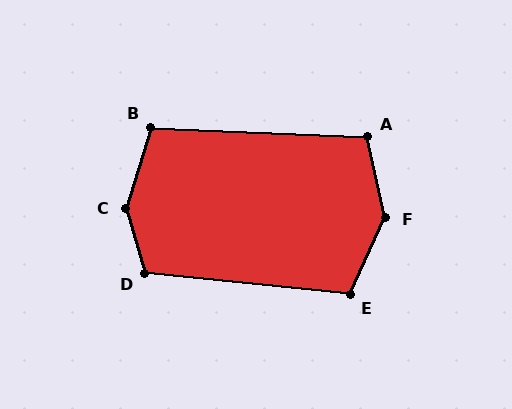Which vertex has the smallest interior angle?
B, at approximately 105 degrees.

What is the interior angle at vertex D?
Approximately 112 degrees (obtuse).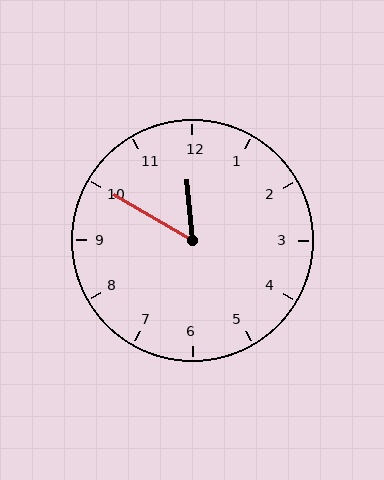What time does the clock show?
11:50.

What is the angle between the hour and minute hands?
Approximately 55 degrees.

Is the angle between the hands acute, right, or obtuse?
It is acute.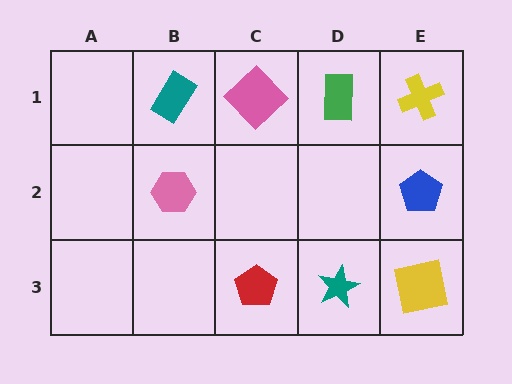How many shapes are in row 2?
2 shapes.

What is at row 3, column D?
A teal star.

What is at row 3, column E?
A yellow square.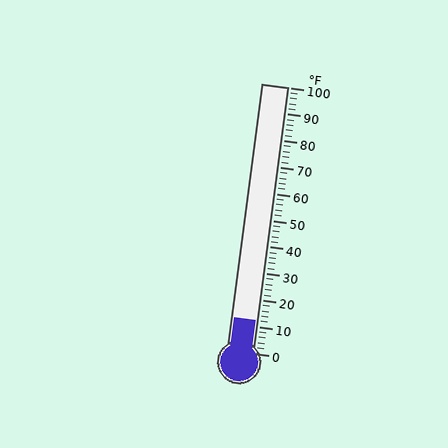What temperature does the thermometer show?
The thermometer shows approximately 12°F.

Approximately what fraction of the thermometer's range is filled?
The thermometer is filled to approximately 10% of its range.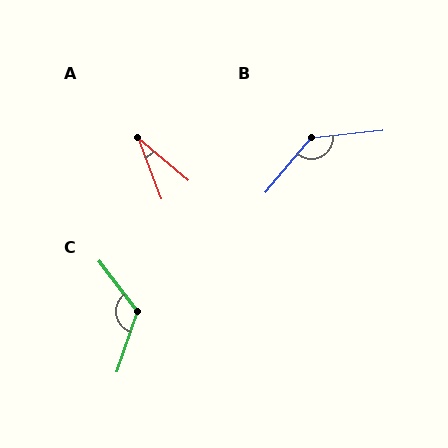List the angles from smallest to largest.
A (30°), C (124°), B (136°).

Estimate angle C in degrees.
Approximately 124 degrees.